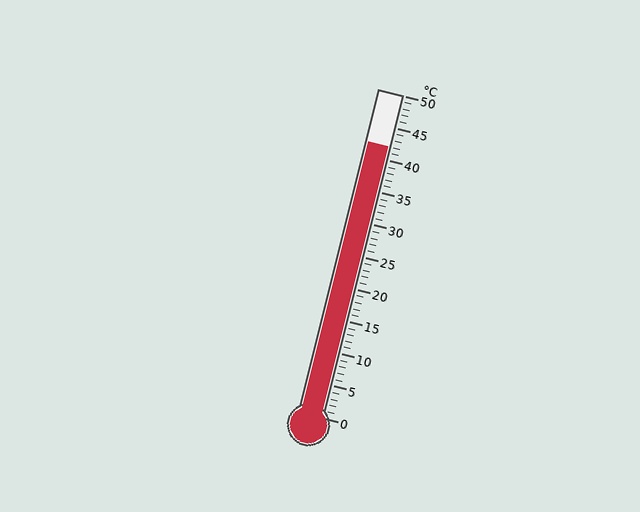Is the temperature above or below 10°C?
The temperature is above 10°C.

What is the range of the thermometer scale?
The thermometer scale ranges from 0°C to 50°C.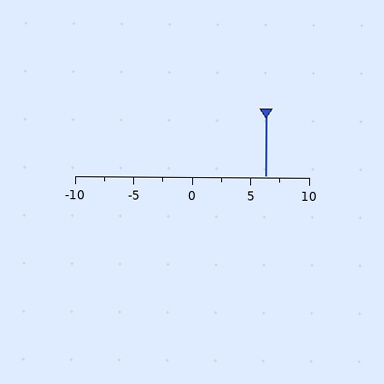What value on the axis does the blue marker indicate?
The marker indicates approximately 6.2.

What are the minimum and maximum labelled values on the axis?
The axis runs from -10 to 10.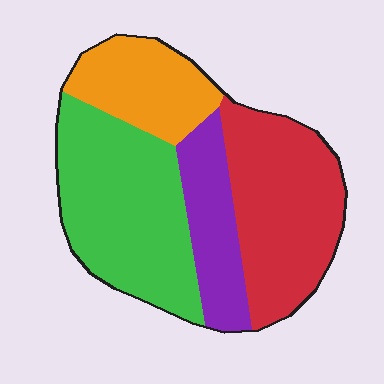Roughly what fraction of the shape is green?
Green covers roughly 35% of the shape.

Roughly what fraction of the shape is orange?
Orange takes up less than a quarter of the shape.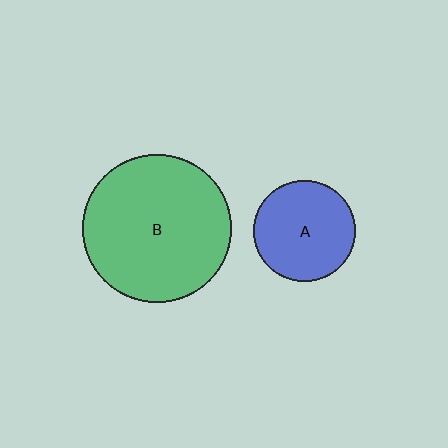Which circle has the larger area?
Circle B (green).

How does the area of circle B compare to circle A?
Approximately 2.1 times.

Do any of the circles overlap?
No, none of the circles overlap.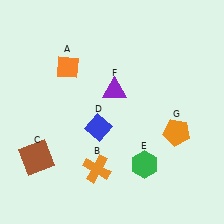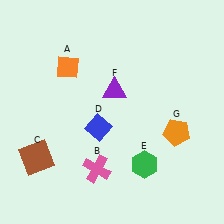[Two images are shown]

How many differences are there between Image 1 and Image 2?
There is 1 difference between the two images.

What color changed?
The cross (B) changed from orange in Image 1 to pink in Image 2.